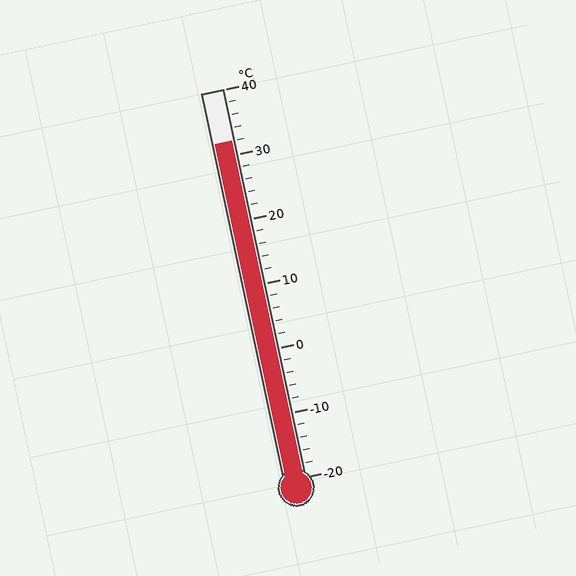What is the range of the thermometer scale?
The thermometer scale ranges from -20°C to 40°C.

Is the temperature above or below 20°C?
The temperature is above 20°C.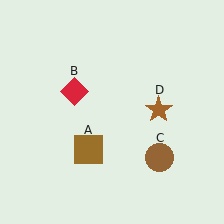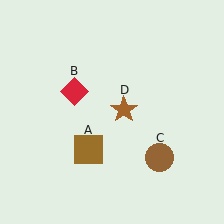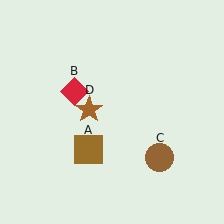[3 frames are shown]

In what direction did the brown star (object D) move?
The brown star (object D) moved left.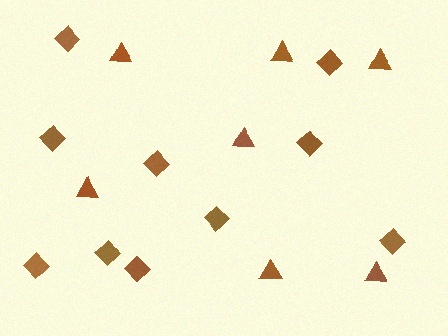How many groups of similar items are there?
There are 2 groups: one group of triangles (7) and one group of diamonds (10).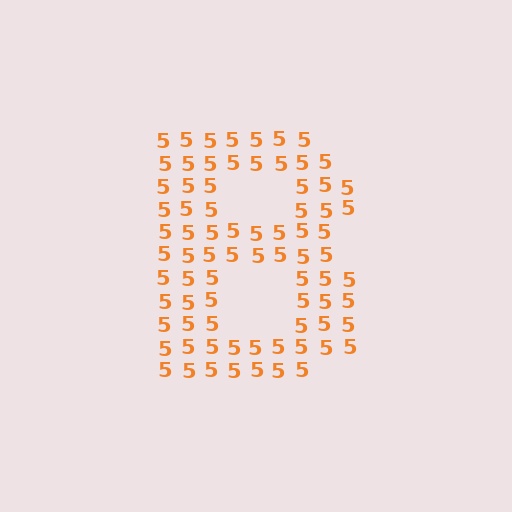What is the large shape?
The large shape is the letter B.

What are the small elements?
The small elements are digit 5's.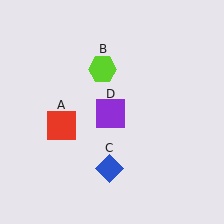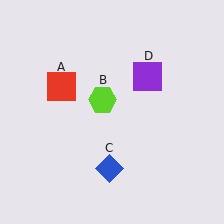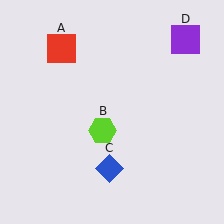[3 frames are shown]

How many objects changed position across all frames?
3 objects changed position: red square (object A), lime hexagon (object B), purple square (object D).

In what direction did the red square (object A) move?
The red square (object A) moved up.